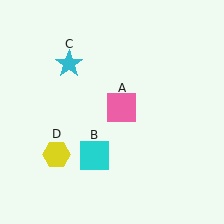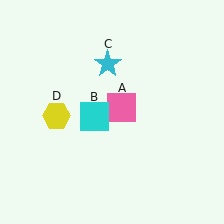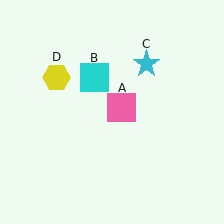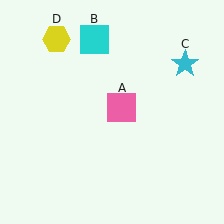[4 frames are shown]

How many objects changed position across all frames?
3 objects changed position: cyan square (object B), cyan star (object C), yellow hexagon (object D).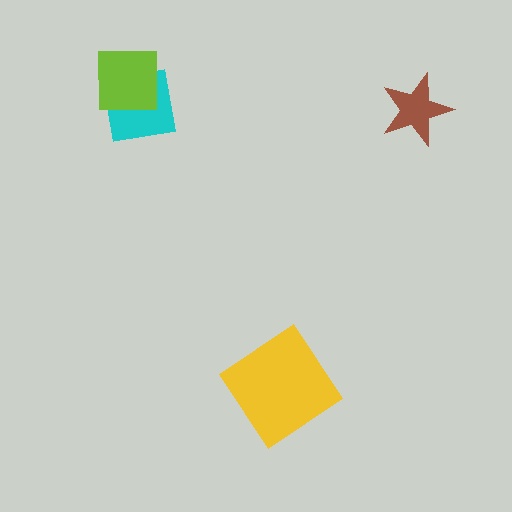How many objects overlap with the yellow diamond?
0 objects overlap with the yellow diamond.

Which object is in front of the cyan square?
The lime square is in front of the cyan square.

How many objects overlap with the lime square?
1 object overlaps with the lime square.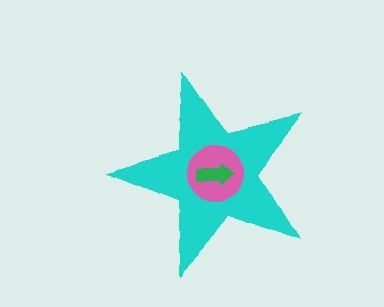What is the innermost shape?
The green arrow.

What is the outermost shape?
The cyan star.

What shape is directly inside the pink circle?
The green arrow.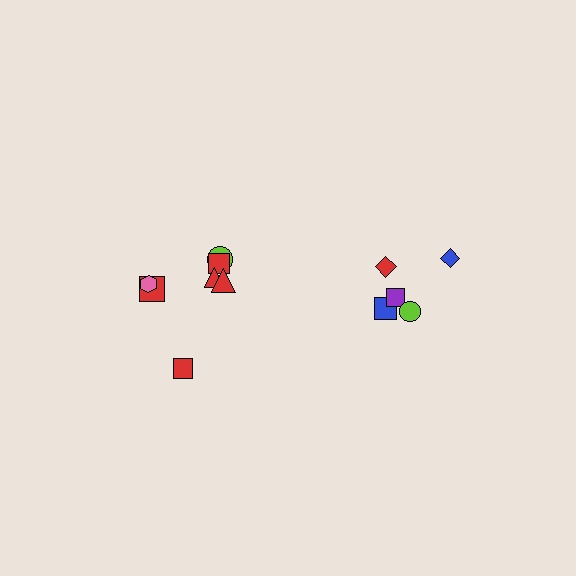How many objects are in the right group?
There are 5 objects.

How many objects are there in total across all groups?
There are 12 objects.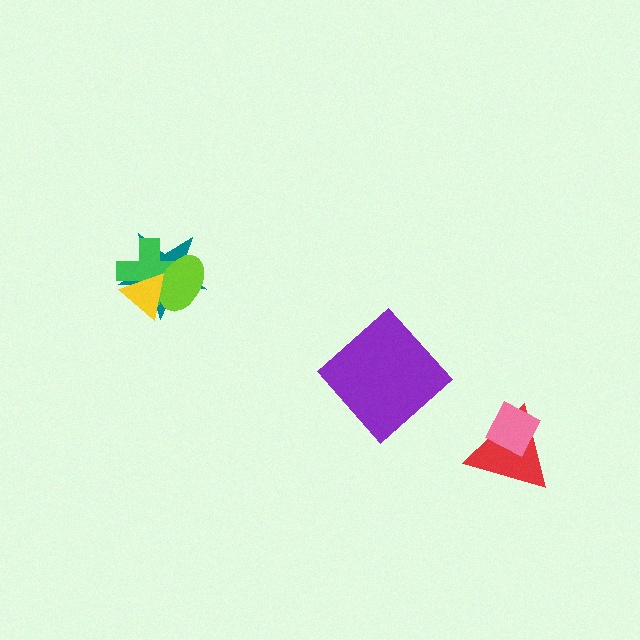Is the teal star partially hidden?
Yes, it is partially covered by another shape.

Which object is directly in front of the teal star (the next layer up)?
The green cross is directly in front of the teal star.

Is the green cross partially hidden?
Yes, it is partially covered by another shape.